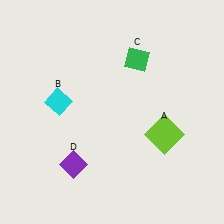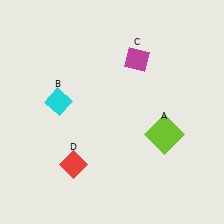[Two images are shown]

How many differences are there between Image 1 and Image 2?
There are 2 differences between the two images.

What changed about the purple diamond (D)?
In Image 1, D is purple. In Image 2, it changed to red.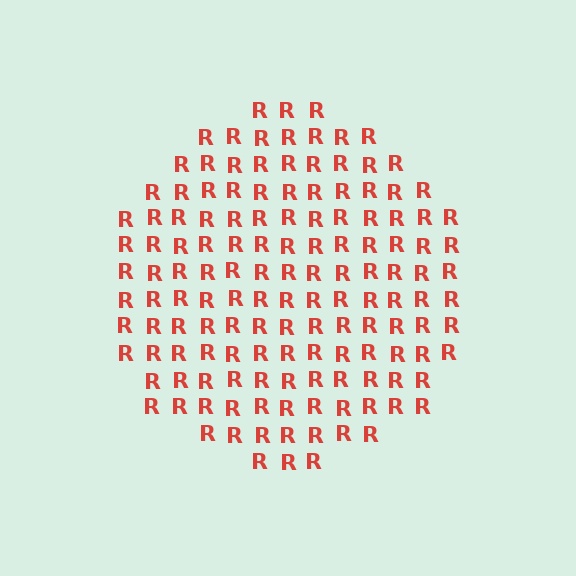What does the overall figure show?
The overall figure shows a circle.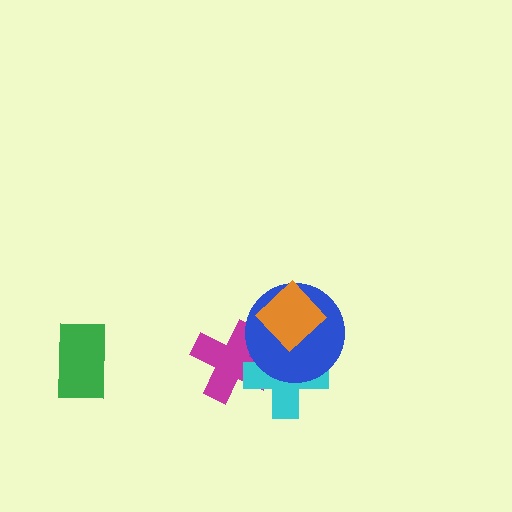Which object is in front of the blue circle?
The orange diamond is in front of the blue circle.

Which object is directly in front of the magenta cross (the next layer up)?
The cyan cross is directly in front of the magenta cross.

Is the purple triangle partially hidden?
Yes, it is partially covered by another shape.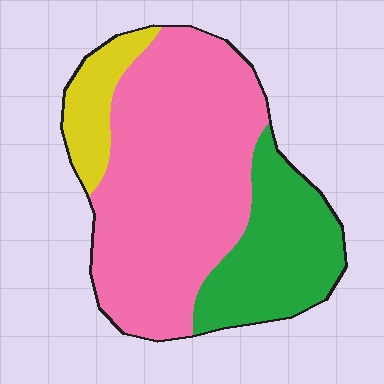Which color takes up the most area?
Pink, at roughly 65%.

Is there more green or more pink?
Pink.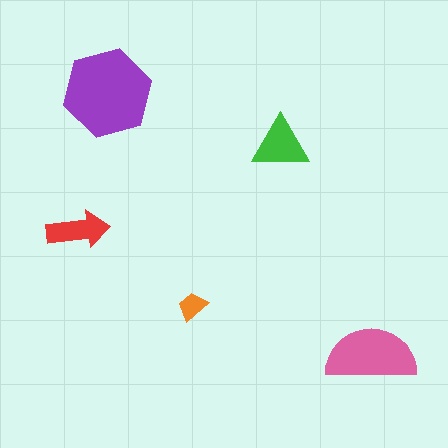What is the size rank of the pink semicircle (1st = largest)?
2nd.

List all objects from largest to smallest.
The purple hexagon, the pink semicircle, the green triangle, the red arrow, the orange trapezoid.